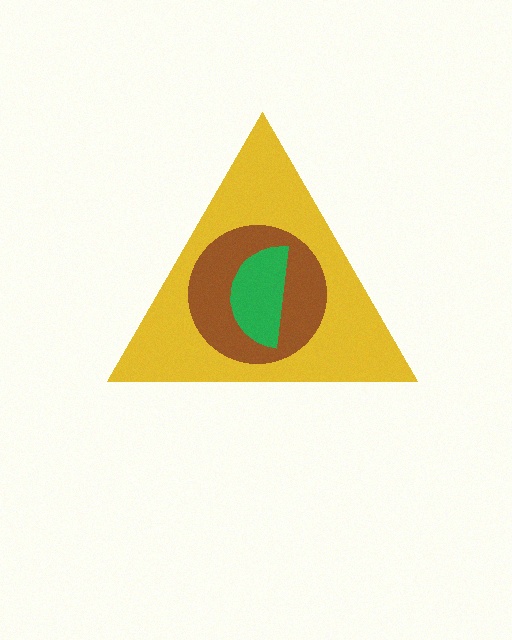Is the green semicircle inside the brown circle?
Yes.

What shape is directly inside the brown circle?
The green semicircle.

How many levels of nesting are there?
3.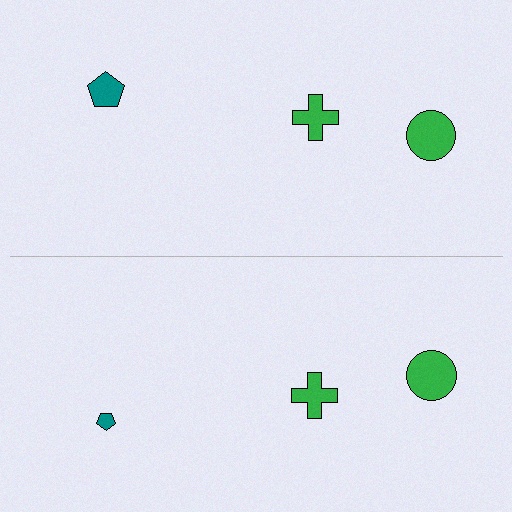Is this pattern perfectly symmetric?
No, the pattern is not perfectly symmetric. The teal pentagon on the bottom side has a different size than its mirror counterpart.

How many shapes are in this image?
There are 6 shapes in this image.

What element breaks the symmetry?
The teal pentagon on the bottom side has a different size than its mirror counterpart.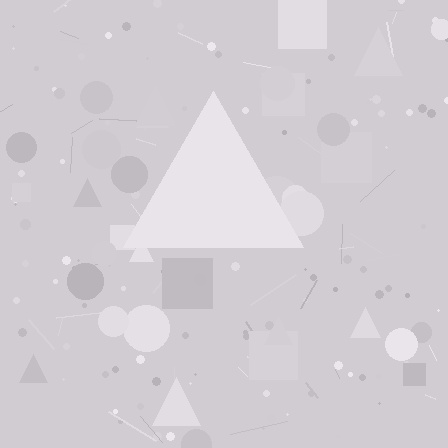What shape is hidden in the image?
A triangle is hidden in the image.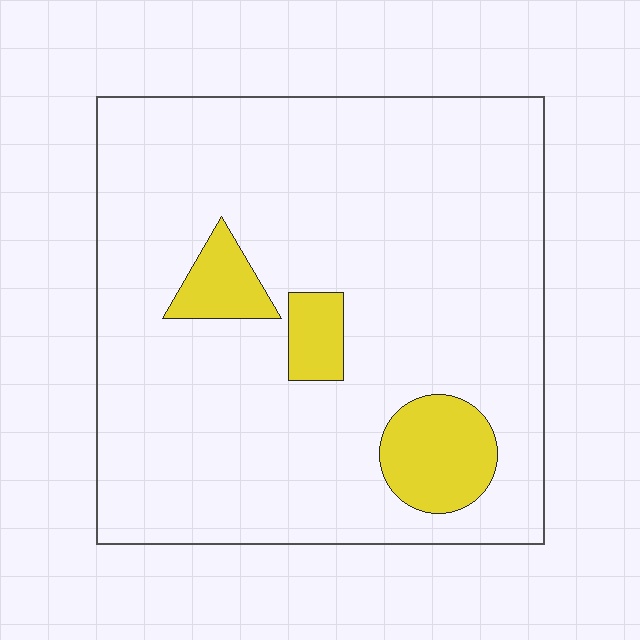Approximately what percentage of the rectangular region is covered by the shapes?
Approximately 10%.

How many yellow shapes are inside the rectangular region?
3.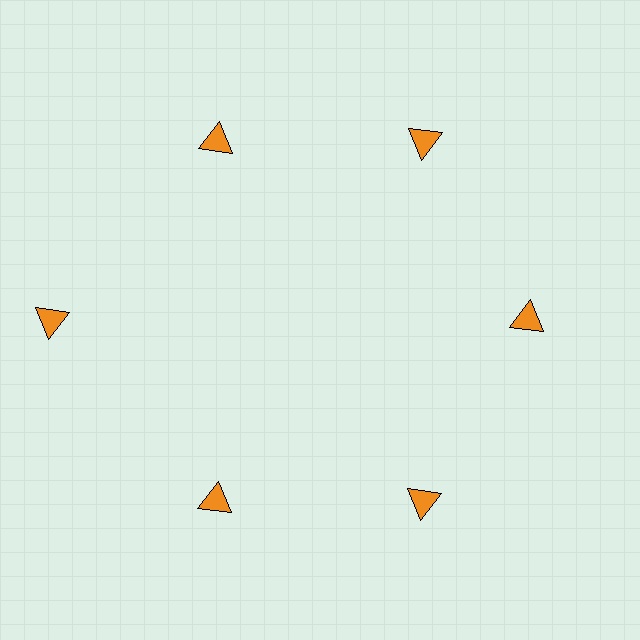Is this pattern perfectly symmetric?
No. The 6 orange triangles are arranged in a ring, but one element near the 9 o'clock position is pushed outward from the center, breaking the 6-fold rotational symmetry.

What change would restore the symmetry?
The symmetry would be restored by moving it inward, back onto the ring so that all 6 triangles sit at equal angles and equal distance from the center.